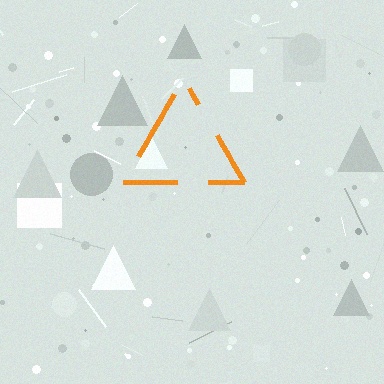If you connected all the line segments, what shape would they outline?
They would outline a triangle.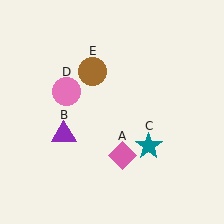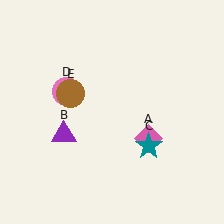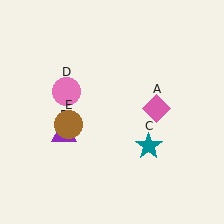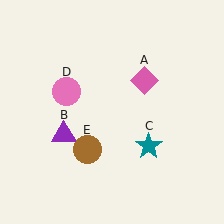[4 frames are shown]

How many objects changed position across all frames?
2 objects changed position: pink diamond (object A), brown circle (object E).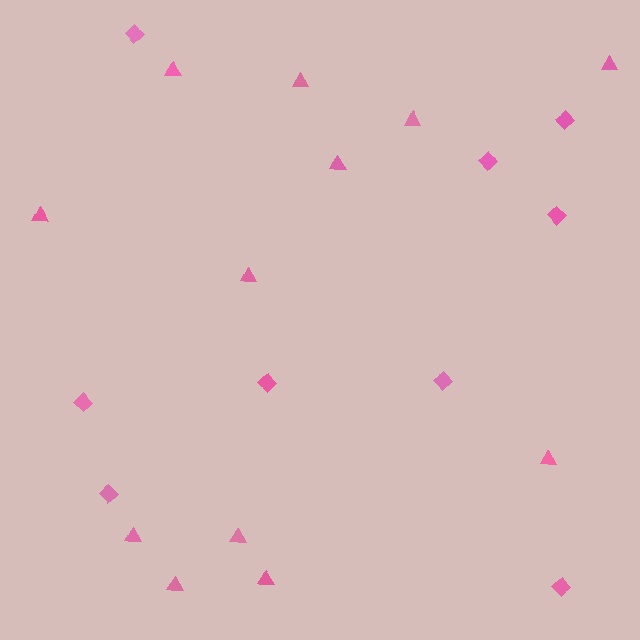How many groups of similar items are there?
There are 2 groups: one group of diamonds (9) and one group of triangles (12).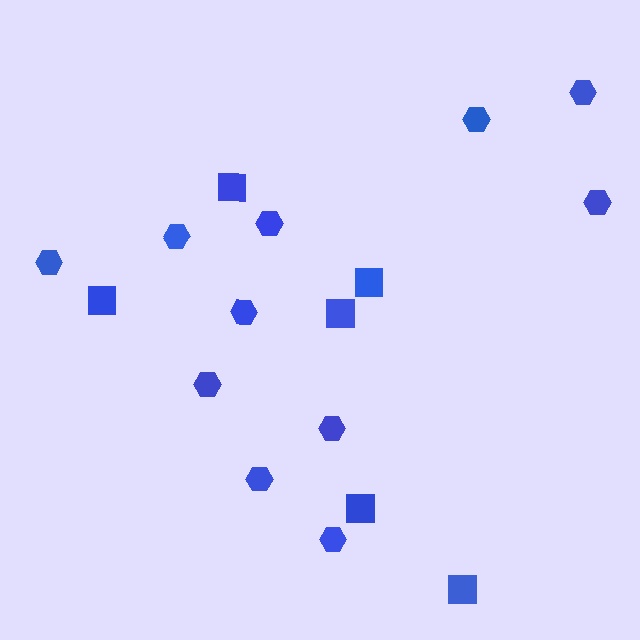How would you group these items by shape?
There are 2 groups: one group of squares (6) and one group of hexagons (11).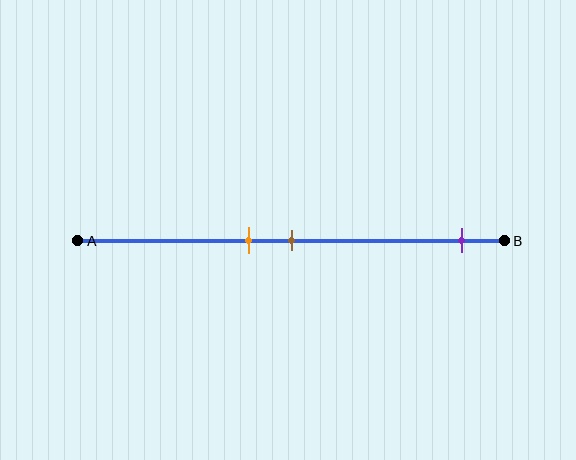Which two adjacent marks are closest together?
The orange and brown marks are the closest adjacent pair.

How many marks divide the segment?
There are 3 marks dividing the segment.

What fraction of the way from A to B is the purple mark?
The purple mark is approximately 90% (0.9) of the way from A to B.